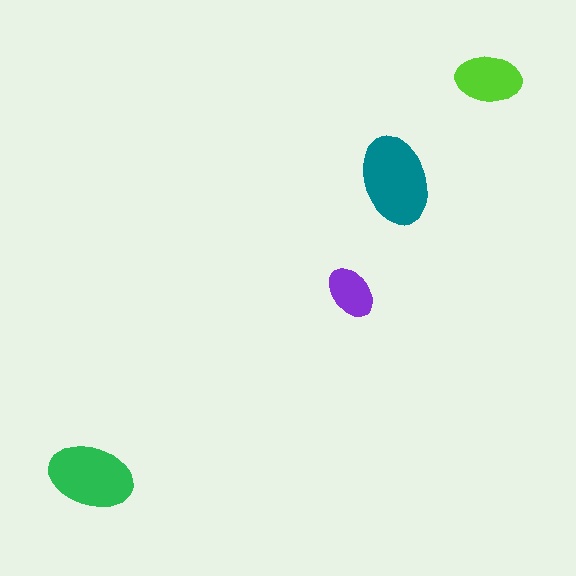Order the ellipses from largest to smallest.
the teal one, the green one, the lime one, the purple one.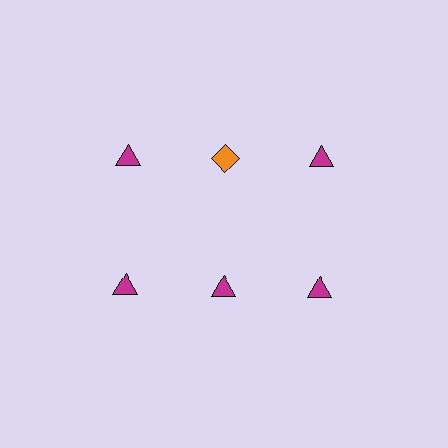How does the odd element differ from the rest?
It differs in both color (orange instead of magenta) and shape (diamond instead of triangle).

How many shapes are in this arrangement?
There are 6 shapes arranged in a grid pattern.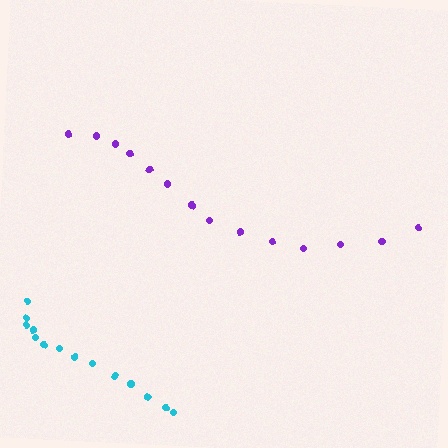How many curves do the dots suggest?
There are 2 distinct paths.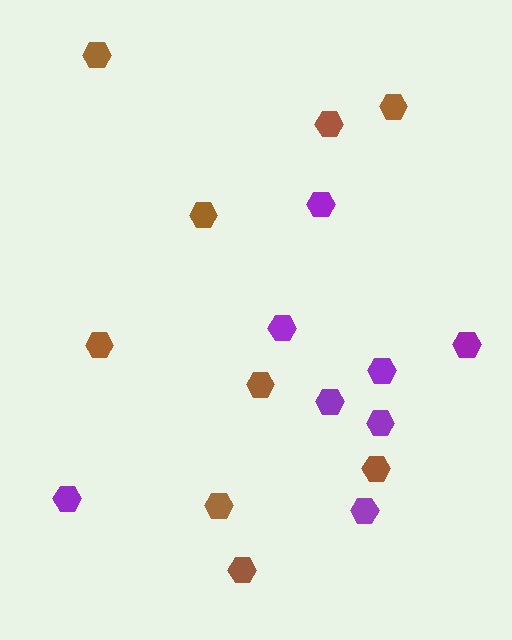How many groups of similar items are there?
There are 2 groups: one group of brown hexagons (9) and one group of purple hexagons (8).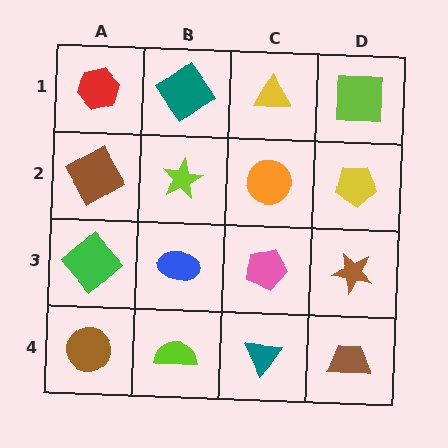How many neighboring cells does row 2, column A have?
3.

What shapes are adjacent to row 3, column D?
A yellow pentagon (row 2, column D), a brown trapezoid (row 4, column D), a pink pentagon (row 3, column C).